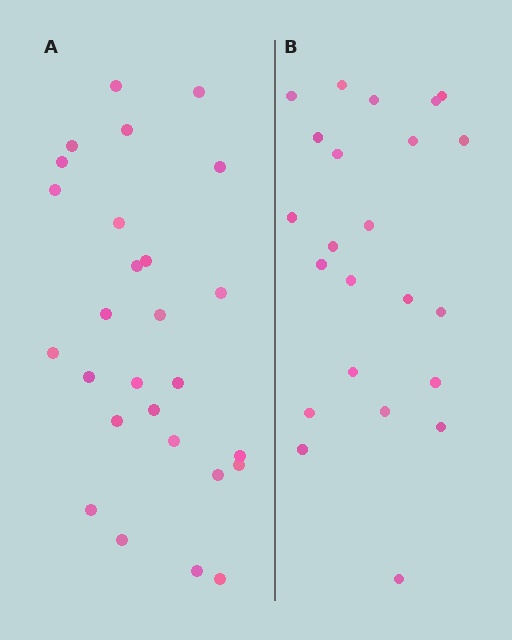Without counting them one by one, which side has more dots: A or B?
Region A (the left region) has more dots.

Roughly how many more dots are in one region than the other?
Region A has about 4 more dots than region B.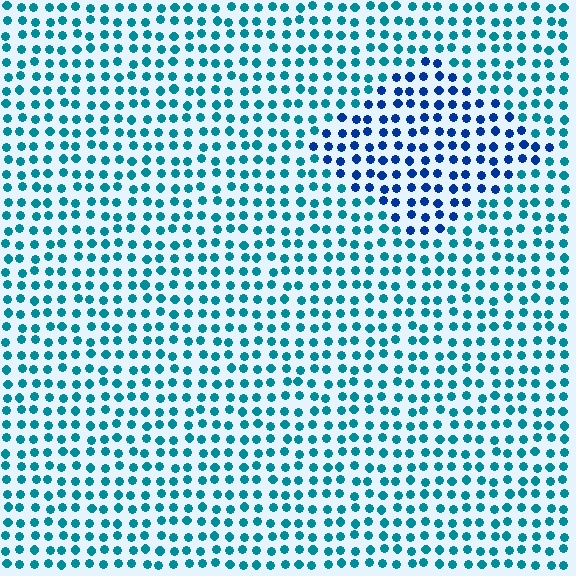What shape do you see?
I see a diamond.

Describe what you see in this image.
The image is filled with small teal elements in a uniform arrangement. A diamond-shaped region is visible where the elements are tinted to a slightly different hue, forming a subtle color boundary.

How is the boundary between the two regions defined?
The boundary is defined purely by a slight shift in hue (about 36 degrees). Spacing, size, and orientation are identical on both sides.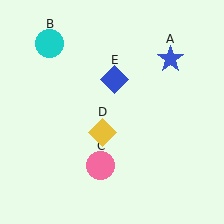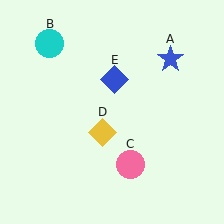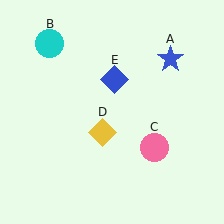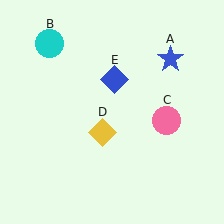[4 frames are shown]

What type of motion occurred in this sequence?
The pink circle (object C) rotated counterclockwise around the center of the scene.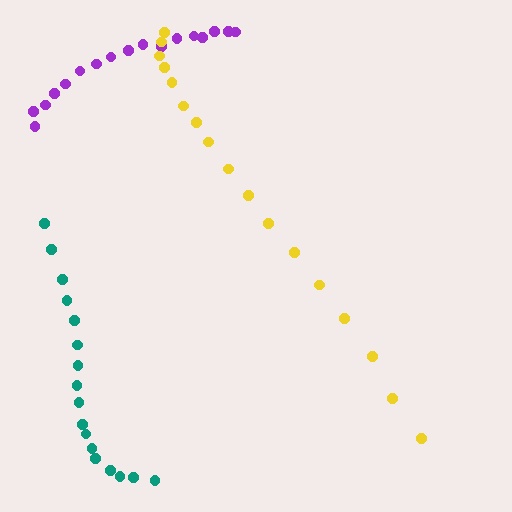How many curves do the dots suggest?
There are 3 distinct paths.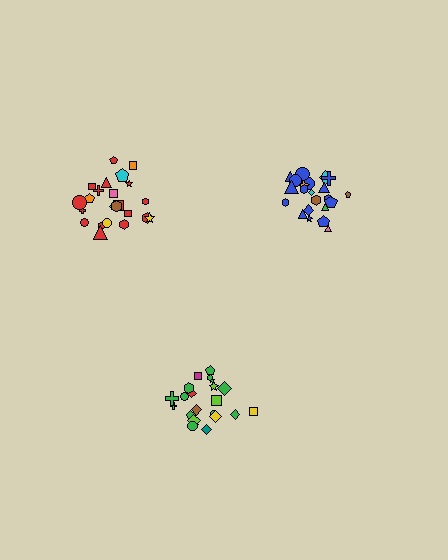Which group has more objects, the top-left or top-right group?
The top-left group.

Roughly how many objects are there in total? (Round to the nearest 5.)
Roughly 70 objects in total.